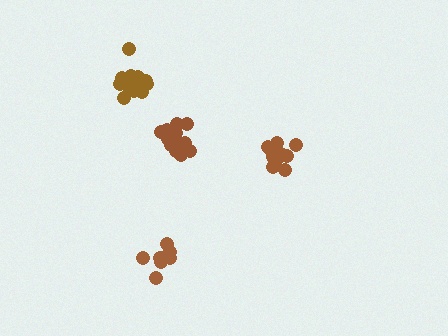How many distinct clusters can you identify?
There are 4 distinct clusters.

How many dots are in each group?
Group 1: 13 dots, Group 2: 13 dots, Group 3: 8 dots, Group 4: 14 dots (48 total).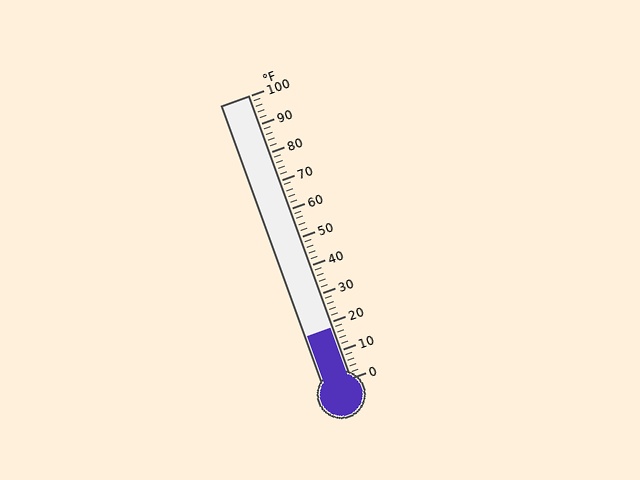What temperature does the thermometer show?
The thermometer shows approximately 18°F.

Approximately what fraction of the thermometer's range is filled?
The thermometer is filled to approximately 20% of its range.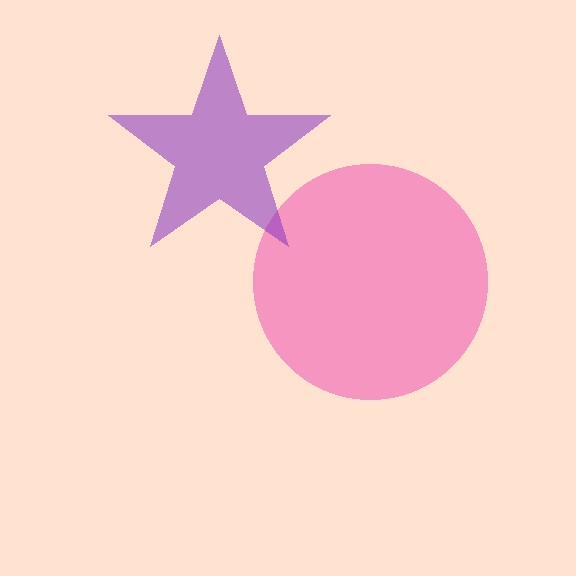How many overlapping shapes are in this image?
There are 2 overlapping shapes in the image.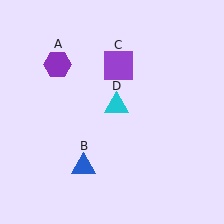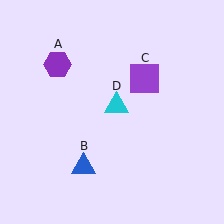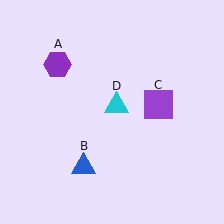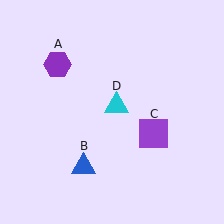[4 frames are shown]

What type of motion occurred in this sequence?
The purple square (object C) rotated clockwise around the center of the scene.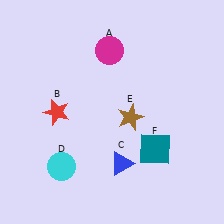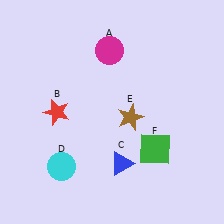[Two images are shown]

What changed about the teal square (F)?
In Image 1, F is teal. In Image 2, it changed to green.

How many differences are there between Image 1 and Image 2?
There is 1 difference between the two images.